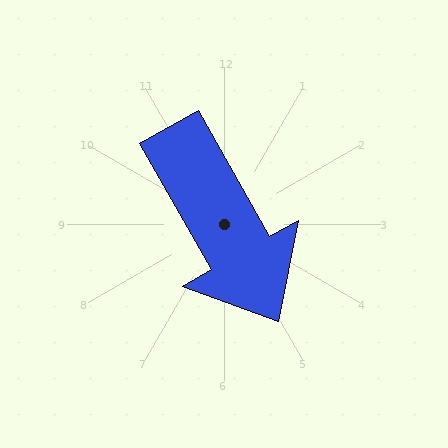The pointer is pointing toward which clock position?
Roughly 5 o'clock.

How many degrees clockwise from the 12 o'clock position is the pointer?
Approximately 150 degrees.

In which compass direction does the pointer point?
Southeast.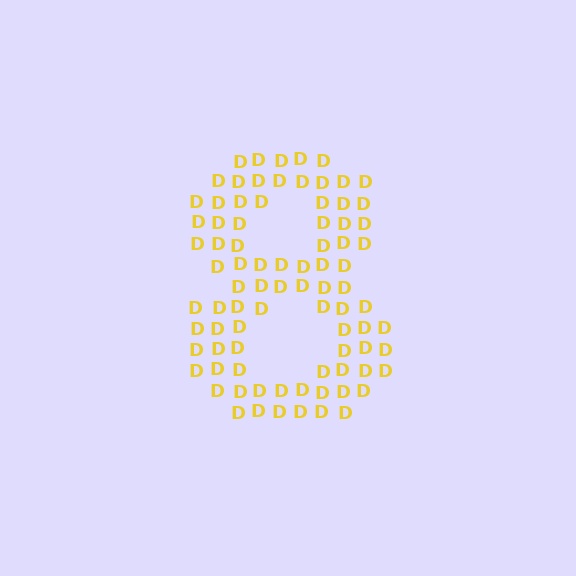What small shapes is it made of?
It is made of small letter D's.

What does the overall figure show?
The overall figure shows the digit 8.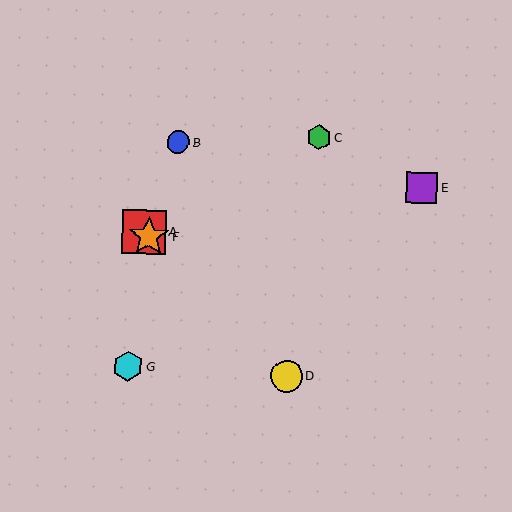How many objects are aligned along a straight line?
3 objects (A, D, F) are aligned along a straight line.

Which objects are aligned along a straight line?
Objects A, D, F are aligned along a straight line.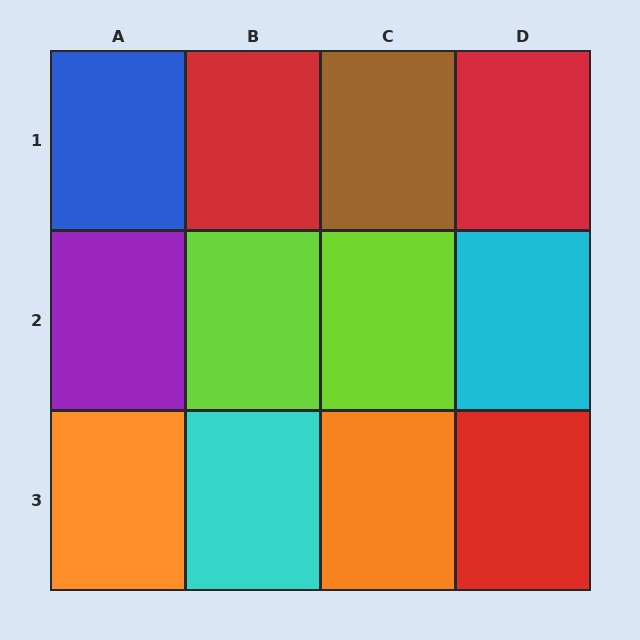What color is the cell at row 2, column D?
Cyan.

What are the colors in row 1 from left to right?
Blue, red, brown, red.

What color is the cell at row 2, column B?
Lime.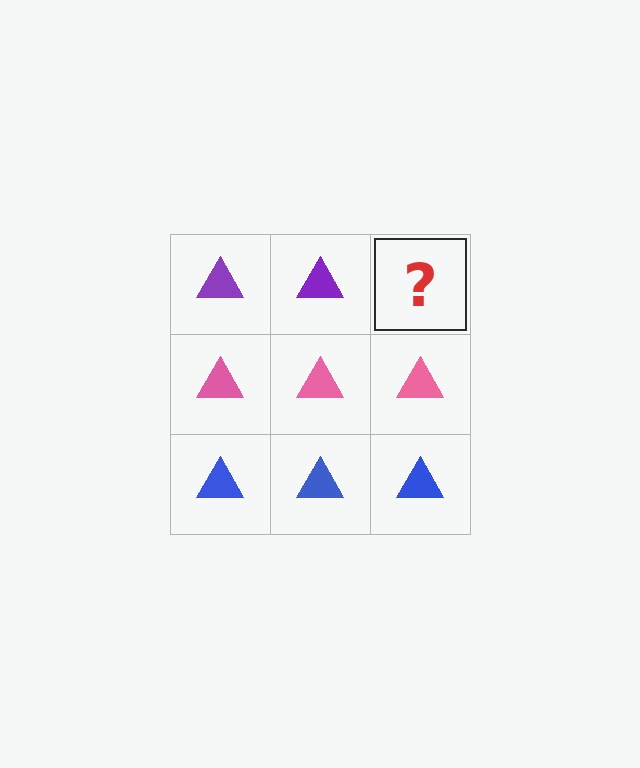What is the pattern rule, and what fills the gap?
The rule is that each row has a consistent color. The gap should be filled with a purple triangle.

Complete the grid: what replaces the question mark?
The question mark should be replaced with a purple triangle.